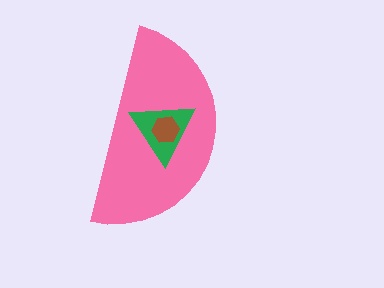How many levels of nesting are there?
3.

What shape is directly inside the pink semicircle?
The green triangle.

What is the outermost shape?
The pink semicircle.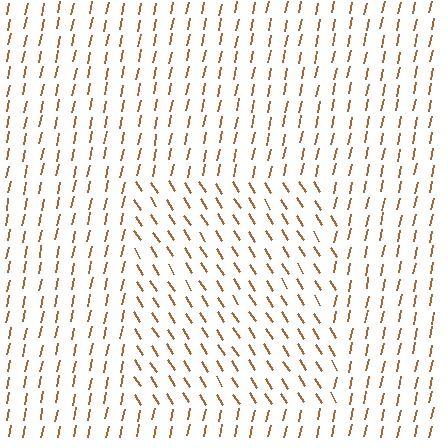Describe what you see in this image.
The image is filled with small brown line segments. A rectangle region in the image has lines oriented differently from the surrounding lines, creating a visible texture boundary.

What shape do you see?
I see a rectangle.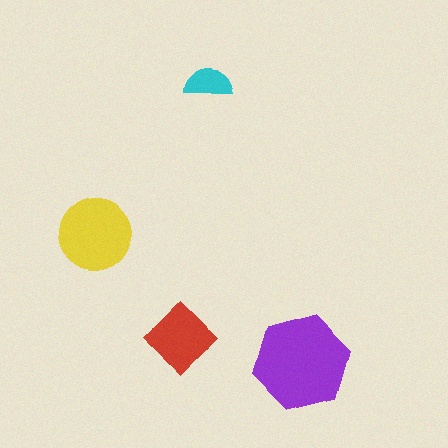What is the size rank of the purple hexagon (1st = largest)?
1st.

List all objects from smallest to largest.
The cyan semicircle, the red diamond, the yellow circle, the purple hexagon.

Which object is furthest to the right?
The purple hexagon is rightmost.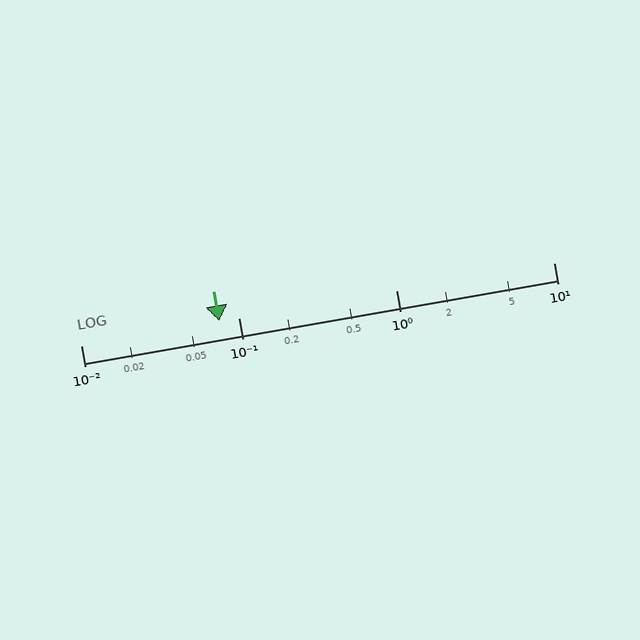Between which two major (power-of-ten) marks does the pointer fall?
The pointer is between 0.01 and 0.1.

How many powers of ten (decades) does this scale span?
The scale spans 3 decades, from 0.01 to 10.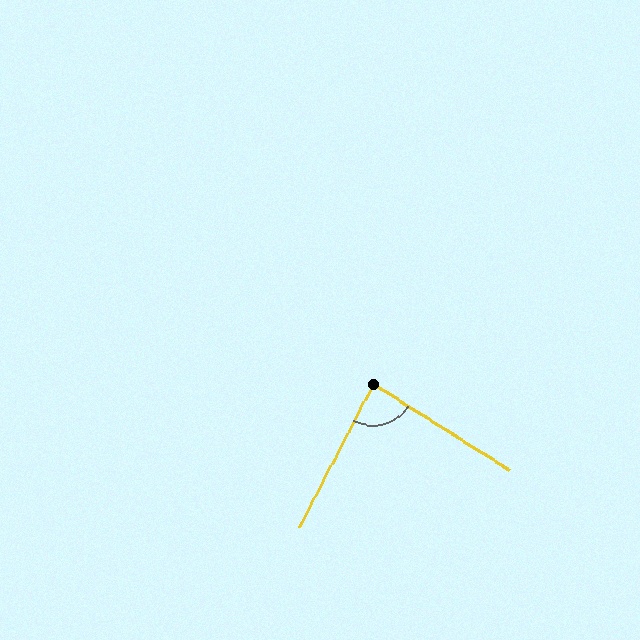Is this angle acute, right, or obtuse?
It is acute.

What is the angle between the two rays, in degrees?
Approximately 85 degrees.